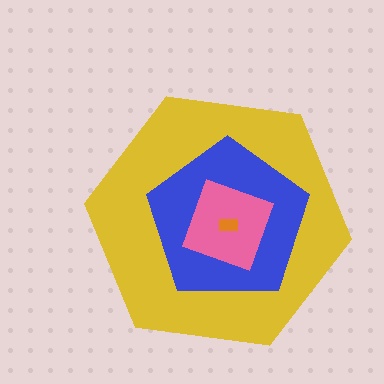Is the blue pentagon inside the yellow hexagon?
Yes.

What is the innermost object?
The orange rectangle.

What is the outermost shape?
The yellow hexagon.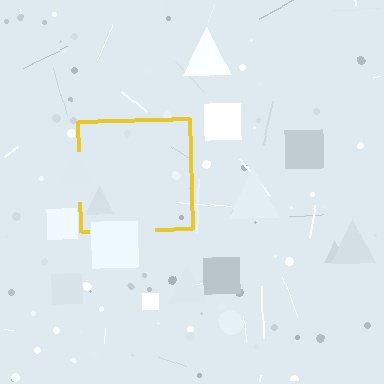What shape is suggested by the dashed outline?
The dashed outline suggests a square.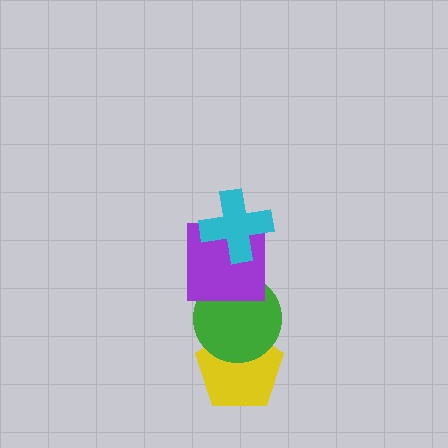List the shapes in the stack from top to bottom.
From top to bottom: the cyan cross, the purple square, the green circle, the yellow pentagon.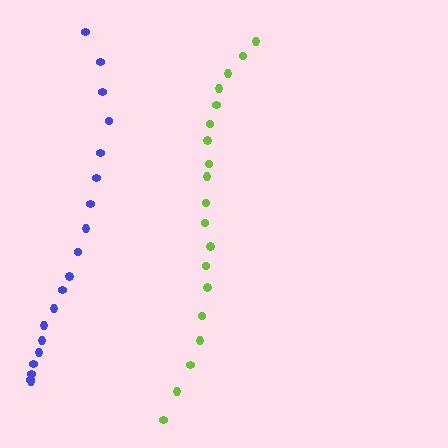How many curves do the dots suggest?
There are 2 distinct paths.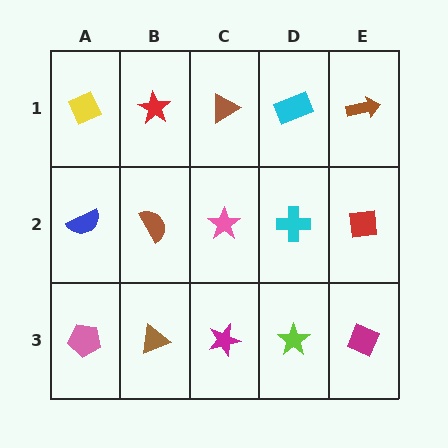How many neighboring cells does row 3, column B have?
3.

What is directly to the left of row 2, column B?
A blue semicircle.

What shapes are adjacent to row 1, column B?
A brown semicircle (row 2, column B), a yellow diamond (row 1, column A), a brown triangle (row 1, column C).